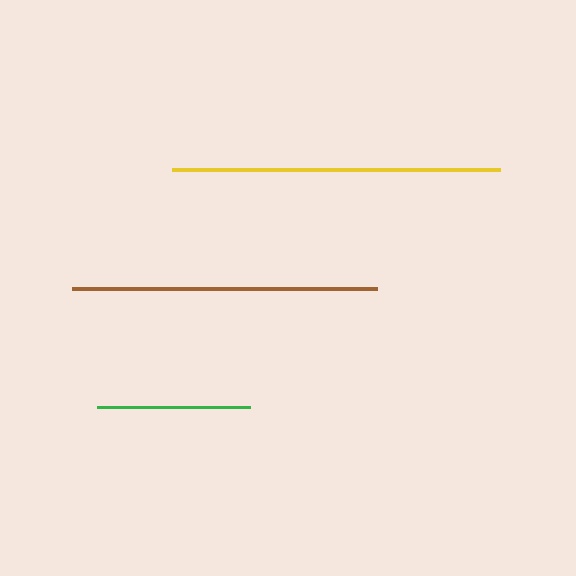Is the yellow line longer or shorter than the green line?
The yellow line is longer than the green line.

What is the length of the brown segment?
The brown segment is approximately 305 pixels long.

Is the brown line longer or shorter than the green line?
The brown line is longer than the green line.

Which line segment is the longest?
The yellow line is the longest at approximately 328 pixels.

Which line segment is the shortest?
The green line is the shortest at approximately 152 pixels.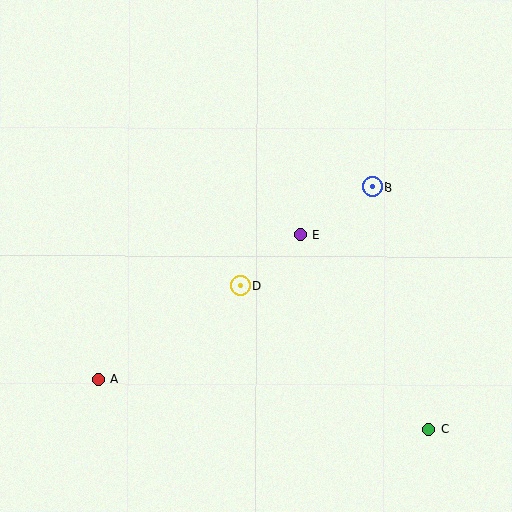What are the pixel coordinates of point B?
Point B is at (372, 187).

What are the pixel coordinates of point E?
Point E is at (300, 235).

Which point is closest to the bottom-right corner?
Point C is closest to the bottom-right corner.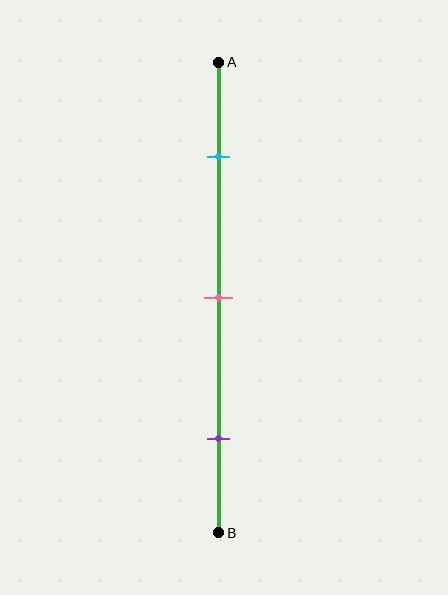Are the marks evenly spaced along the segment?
Yes, the marks are approximately evenly spaced.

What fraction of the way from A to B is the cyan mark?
The cyan mark is approximately 20% (0.2) of the way from A to B.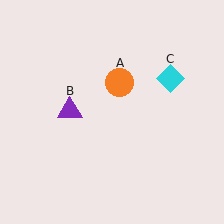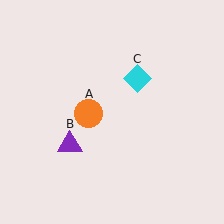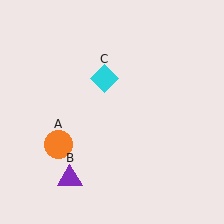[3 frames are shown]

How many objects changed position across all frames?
3 objects changed position: orange circle (object A), purple triangle (object B), cyan diamond (object C).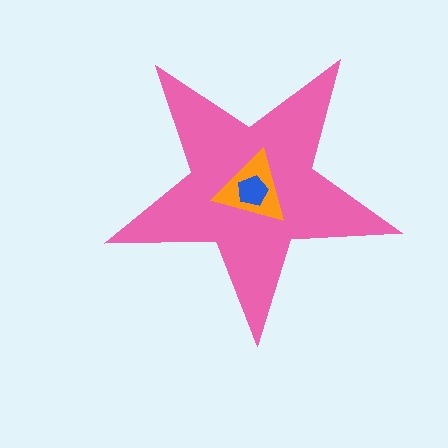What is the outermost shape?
The pink star.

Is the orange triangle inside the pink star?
Yes.